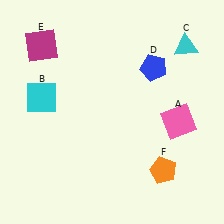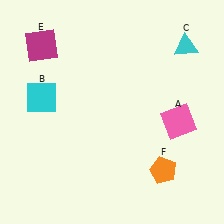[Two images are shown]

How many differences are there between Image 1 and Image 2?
There is 1 difference between the two images.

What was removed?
The blue pentagon (D) was removed in Image 2.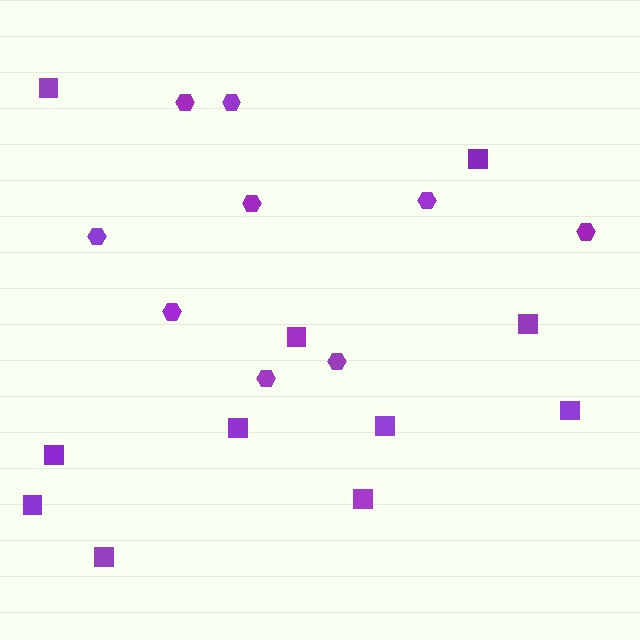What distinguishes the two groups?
There are 2 groups: one group of squares (11) and one group of hexagons (9).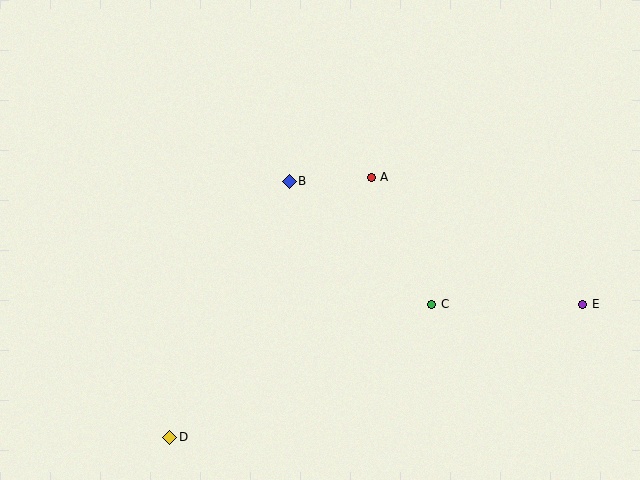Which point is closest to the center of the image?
Point B at (289, 181) is closest to the center.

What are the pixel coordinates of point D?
Point D is at (169, 437).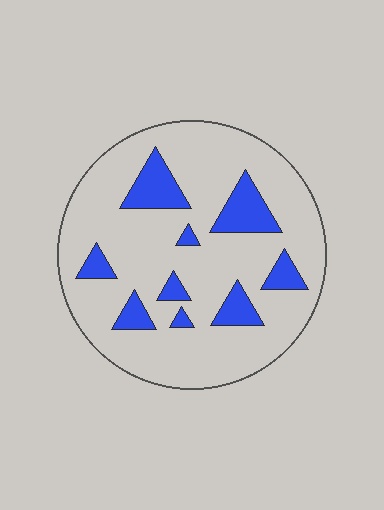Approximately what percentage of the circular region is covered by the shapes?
Approximately 20%.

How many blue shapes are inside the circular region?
9.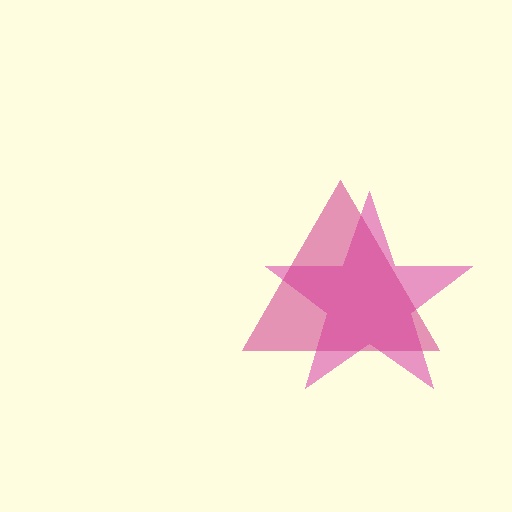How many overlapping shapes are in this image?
There are 2 overlapping shapes in the image.